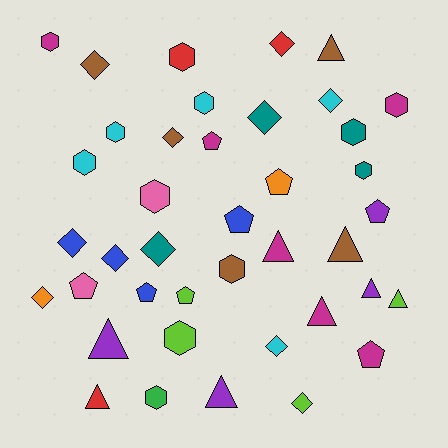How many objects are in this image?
There are 40 objects.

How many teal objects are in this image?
There are 4 teal objects.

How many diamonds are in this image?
There are 11 diamonds.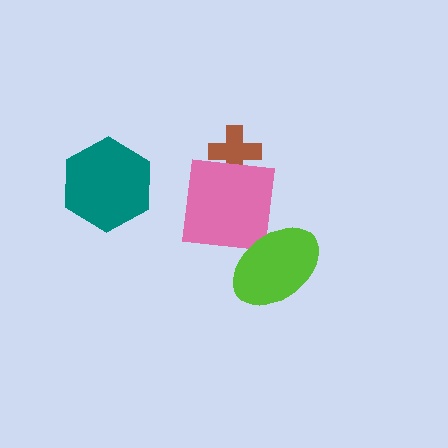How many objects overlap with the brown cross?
1 object overlaps with the brown cross.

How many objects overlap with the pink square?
2 objects overlap with the pink square.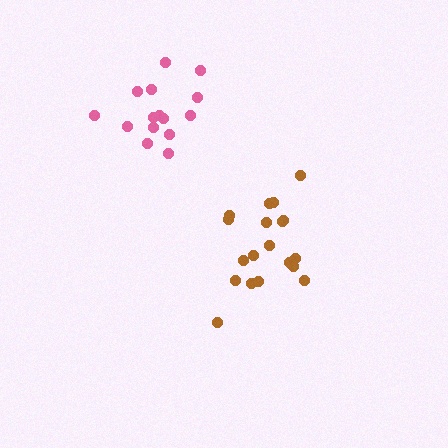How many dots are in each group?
Group 1: 15 dots, Group 2: 19 dots (34 total).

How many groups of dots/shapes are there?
There are 2 groups.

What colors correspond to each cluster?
The clusters are colored: pink, brown.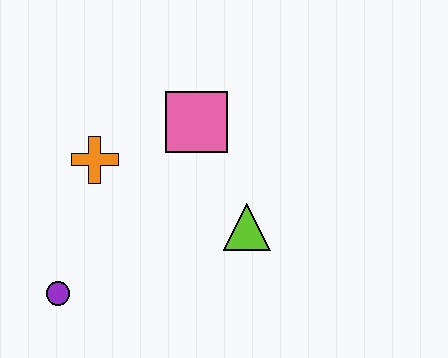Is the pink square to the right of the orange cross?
Yes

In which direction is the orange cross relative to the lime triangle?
The orange cross is to the left of the lime triangle.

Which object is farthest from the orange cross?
The lime triangle is farthest from the orange cross.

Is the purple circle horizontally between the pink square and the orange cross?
No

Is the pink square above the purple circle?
Yes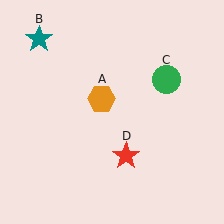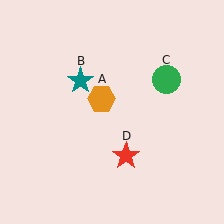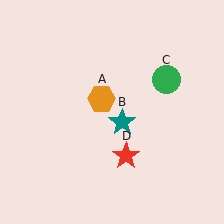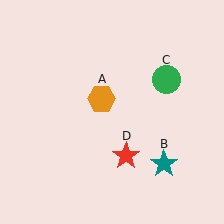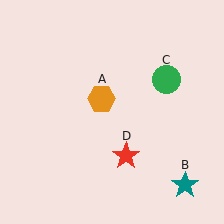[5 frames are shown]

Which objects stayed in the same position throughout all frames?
Orange hexagon (object A) and green circle (object C) and red star (object D) remained stationary.